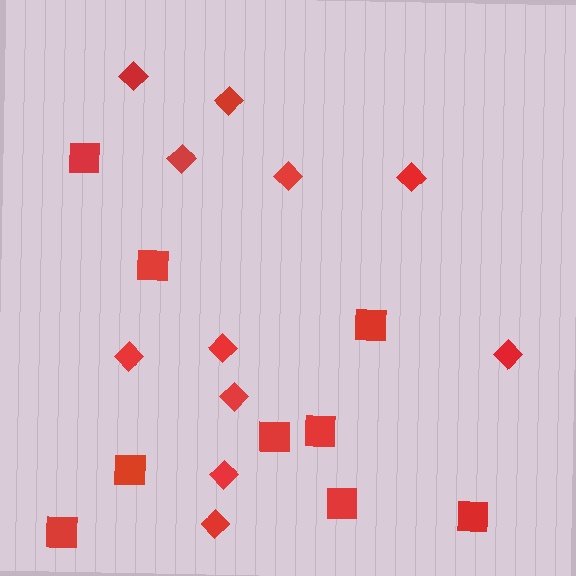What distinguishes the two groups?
There are 2 groups: one group of squares (9) and one group of diamonds (11).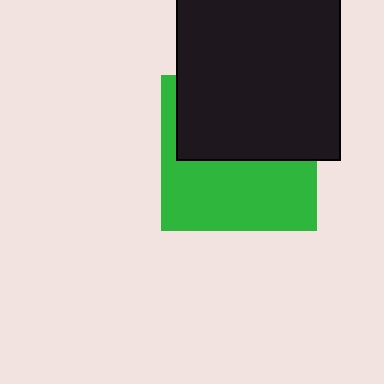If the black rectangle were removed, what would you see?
You would see the complete green square.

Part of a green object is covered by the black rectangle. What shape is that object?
It is a square.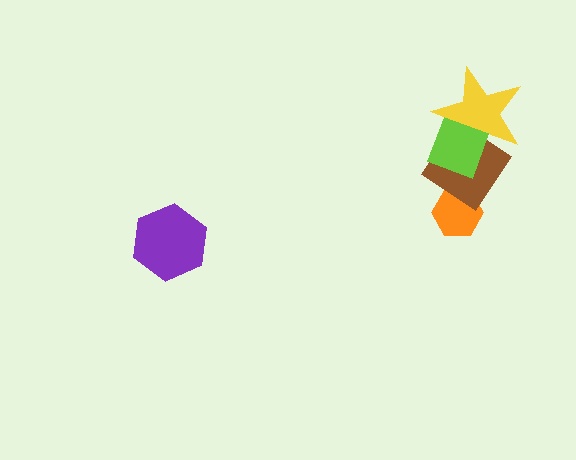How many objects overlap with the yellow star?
2 objects overlap with the yellow star.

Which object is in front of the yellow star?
The lime diamond is in front of the yellow star.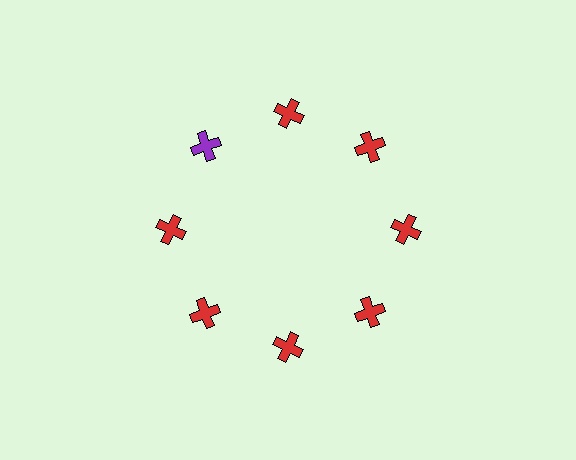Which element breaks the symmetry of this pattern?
The purple cross at roughly the 10 o'clock position breaks the symmetry. All other shapes are red crosses.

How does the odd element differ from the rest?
It has a different color: purple instead of red.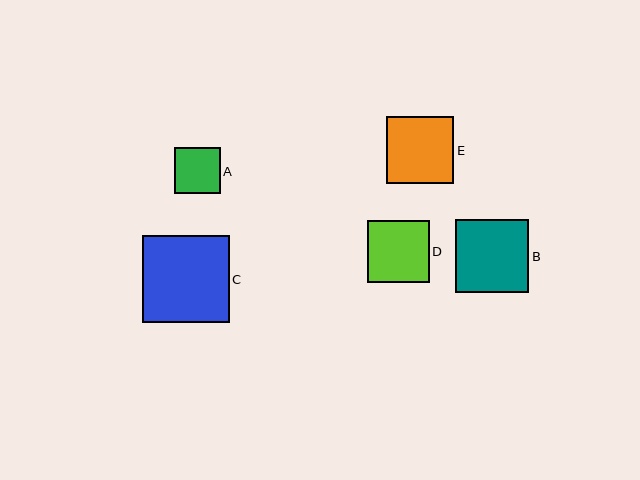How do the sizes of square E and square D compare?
Square E and square D are approximately the same size.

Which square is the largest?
Square C is the largest with a size of approximately 87 pixels.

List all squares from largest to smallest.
From largest to smallest: C, B, E, D, A.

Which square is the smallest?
Square A is the smallest with a size of approximately 46 pixels.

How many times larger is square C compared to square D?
Square C is approximately 1.4 times the size of square D.